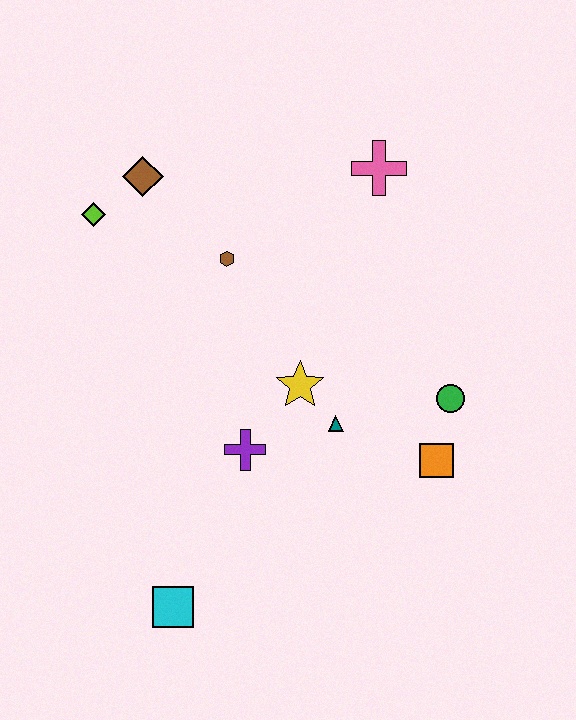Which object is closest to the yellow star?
The teal triangle is closest to the yellow star.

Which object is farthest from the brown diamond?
The cyan square is farthest from the brown diamond.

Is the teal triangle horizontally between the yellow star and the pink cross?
Yes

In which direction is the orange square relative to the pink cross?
The orange square is below the pink cross.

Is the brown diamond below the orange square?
No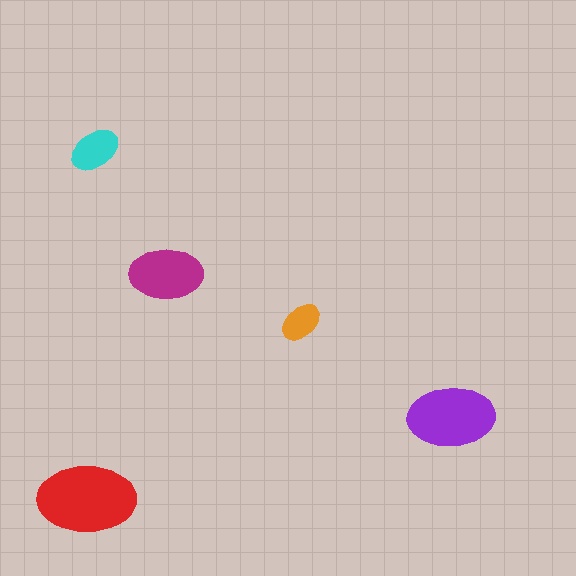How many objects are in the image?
There are 5 objects in the image.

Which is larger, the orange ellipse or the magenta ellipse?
The magenta one.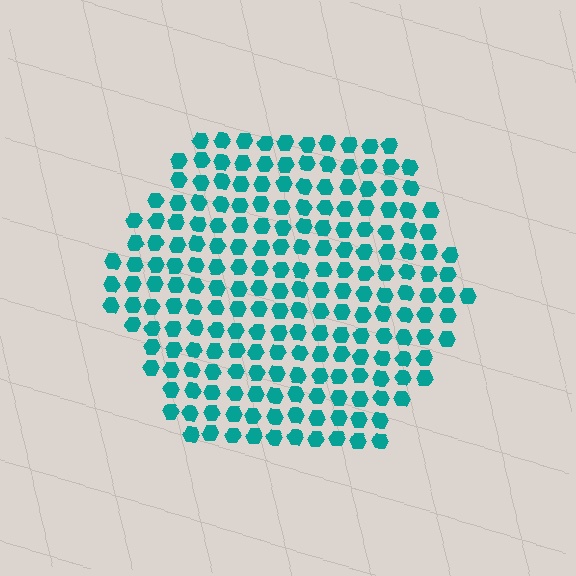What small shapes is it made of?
It is made of small hexagons.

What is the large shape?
The large shape is a hexagon.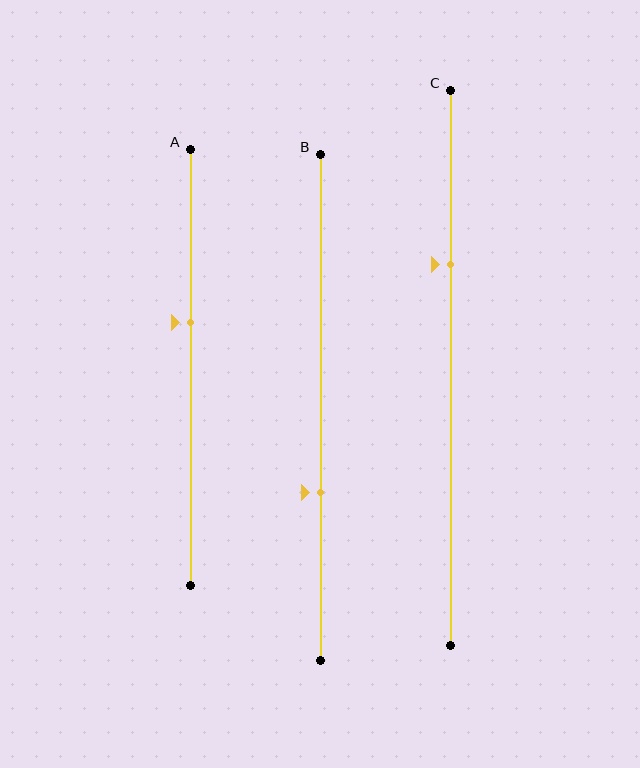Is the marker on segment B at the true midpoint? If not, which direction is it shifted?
No, the marker on segment B is shifted downward by about 17% of the segment length.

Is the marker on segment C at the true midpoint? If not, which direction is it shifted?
No, the marker on segment C is shifted upward by about 19% of the segment length.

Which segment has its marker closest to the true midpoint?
Segment A has its marker closest to the true midpoint.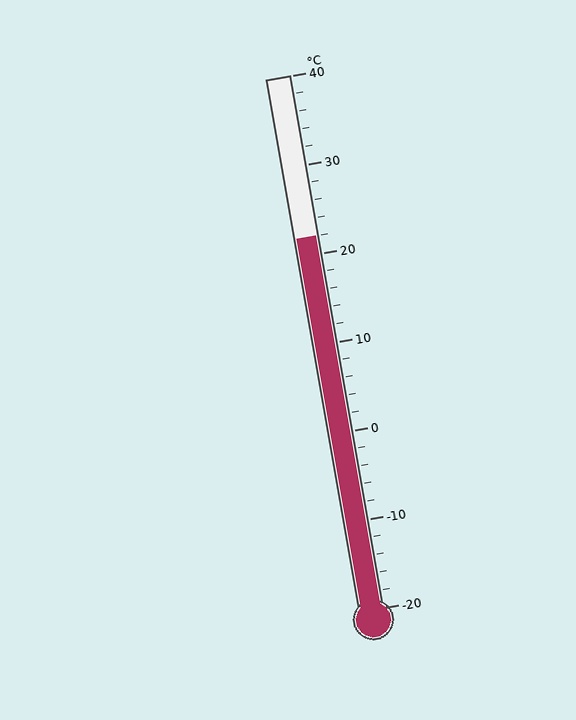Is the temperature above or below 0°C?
The temperature is above 0°C.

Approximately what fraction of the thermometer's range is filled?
The thermometer is filled to approximately 70% of its range.